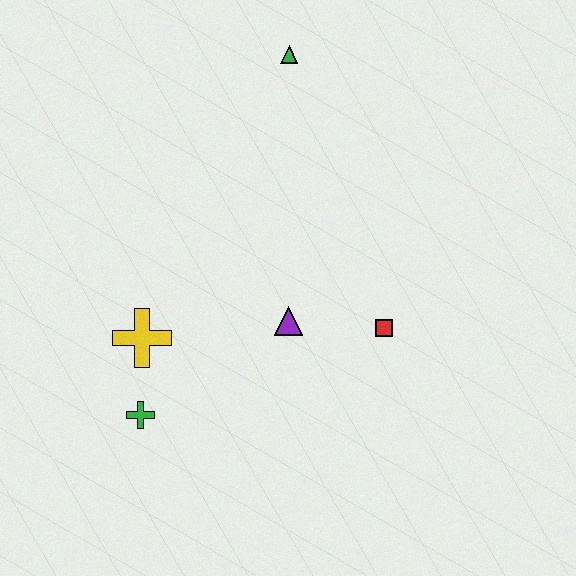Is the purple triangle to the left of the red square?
Yes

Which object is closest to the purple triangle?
The red square is closest to the purple triangle.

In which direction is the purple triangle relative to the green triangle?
The purple triangle is below the green triangle.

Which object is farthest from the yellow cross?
The green triangle is farthest from the yellow cross.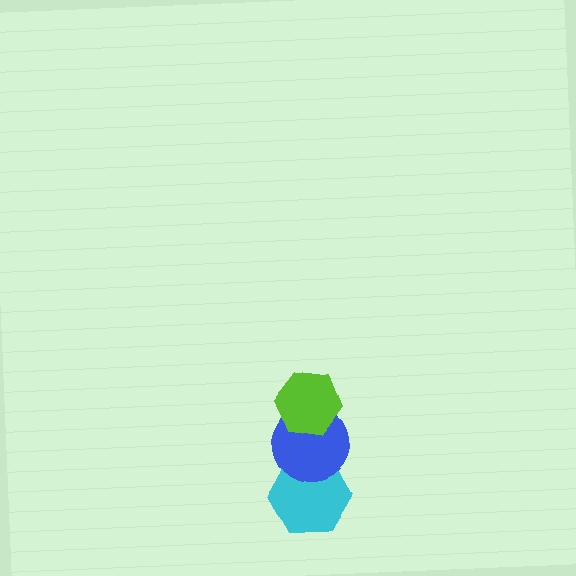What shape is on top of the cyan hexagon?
The blue circle is on top of the cyan hexagon.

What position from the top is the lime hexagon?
The lime hexagon is 1st from the top.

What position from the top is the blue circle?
The blue circle is 2nd from the top.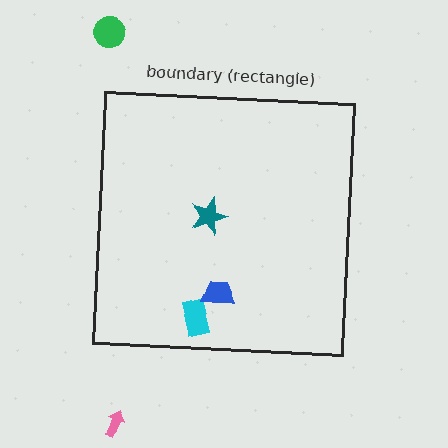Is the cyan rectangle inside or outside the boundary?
Inside.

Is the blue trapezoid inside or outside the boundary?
Inside.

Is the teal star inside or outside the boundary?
Inside.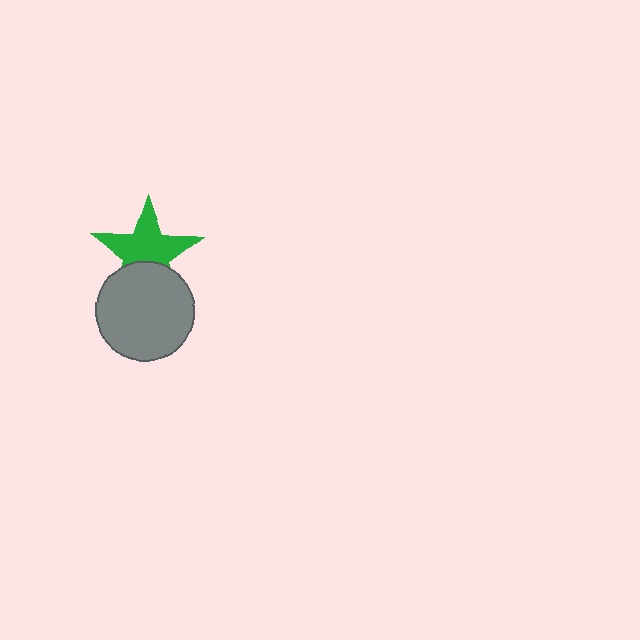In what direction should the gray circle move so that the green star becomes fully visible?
The gray circle should move down. That is the shortest direction to clear the overlap and leave the green star fully visible.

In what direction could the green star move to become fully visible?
The green star could move up. That would shift it out from behind the gray circle entirely.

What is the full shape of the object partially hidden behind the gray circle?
The partially hidden object is a green star.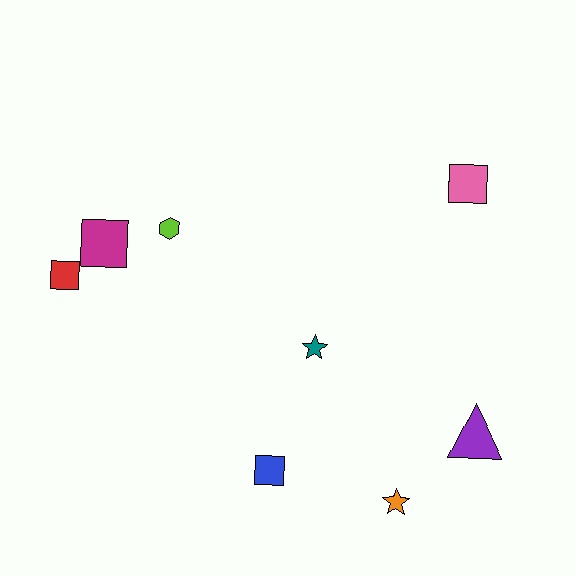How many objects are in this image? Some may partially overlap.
There are 8 objects.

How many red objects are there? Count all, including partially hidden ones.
There is 1 red object.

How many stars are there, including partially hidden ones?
There are 2 stars.